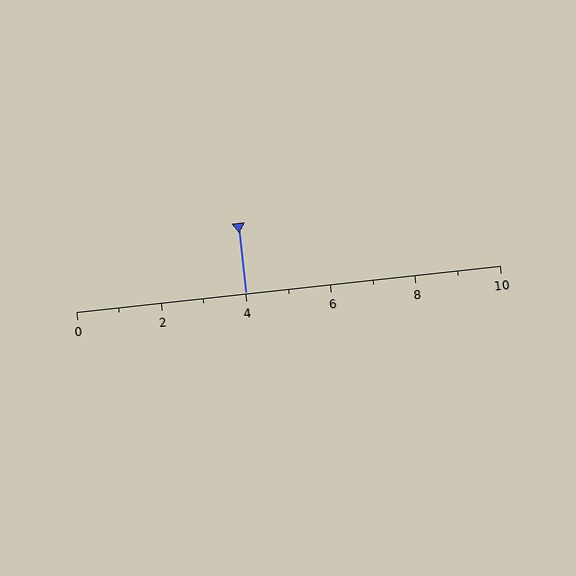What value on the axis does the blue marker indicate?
The marker indicates approximately 4.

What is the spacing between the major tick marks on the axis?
The major ticks are spaced 2 apart.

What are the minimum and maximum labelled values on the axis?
The axis runs from 0 to 10.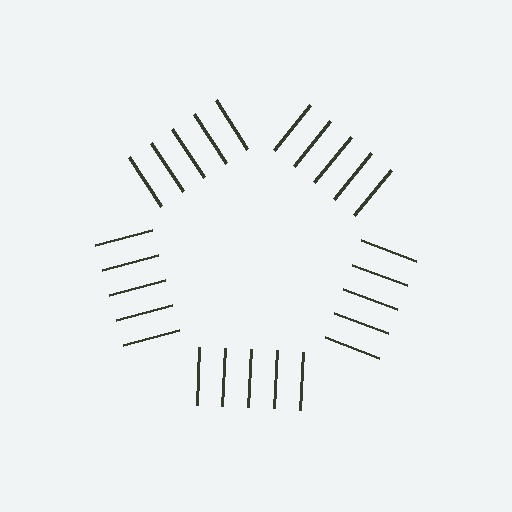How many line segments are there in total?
25 — 5 along each of the 5 edges.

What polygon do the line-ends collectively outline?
An illusory pentagon — the line segments terminate on its edges but no continuous stroke is drawn.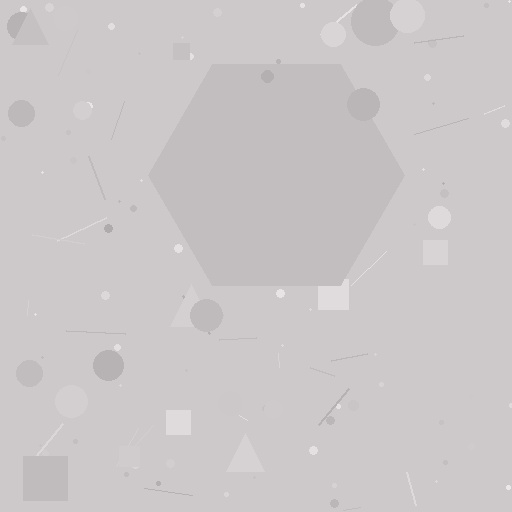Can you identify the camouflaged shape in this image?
The camouflaged shape is a hexagon.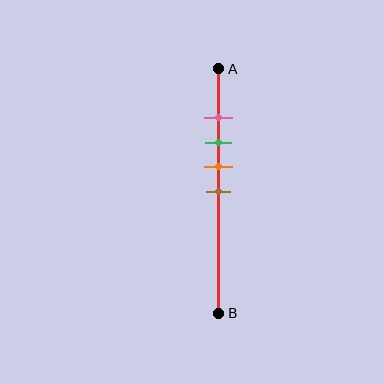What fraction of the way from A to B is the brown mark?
The brown mark is approximately 50% (0.5) of the way from A to B.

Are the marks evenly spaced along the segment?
Yes, the marks are approximately evenly spaced.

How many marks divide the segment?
There are 4 marks dividing the segment.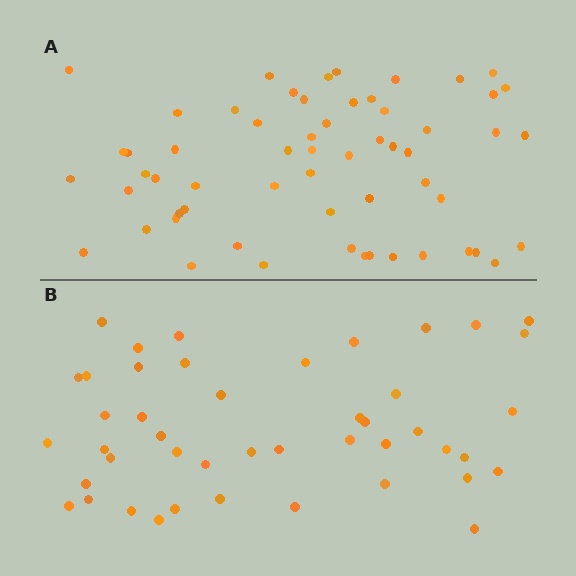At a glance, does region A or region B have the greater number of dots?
Region A (the top region) has more dots.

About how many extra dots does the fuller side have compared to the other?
Region A has approximately 15 more dots than region B.